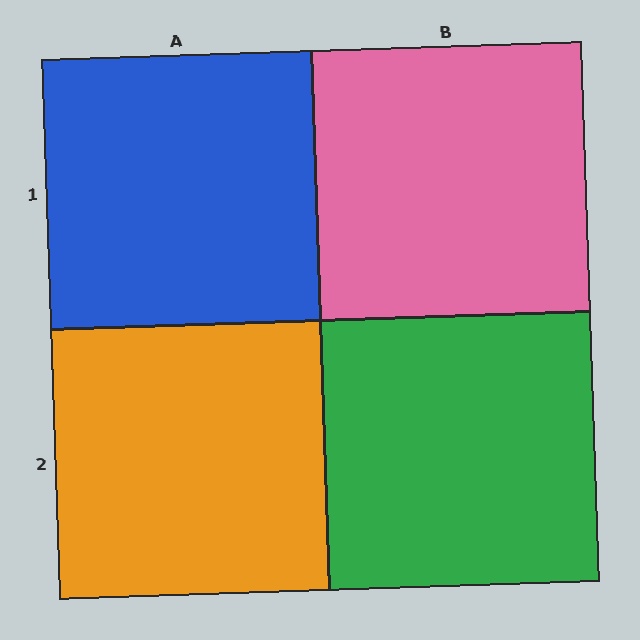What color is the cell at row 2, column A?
Orange.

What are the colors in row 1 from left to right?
Blue, pink.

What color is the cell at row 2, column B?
Green.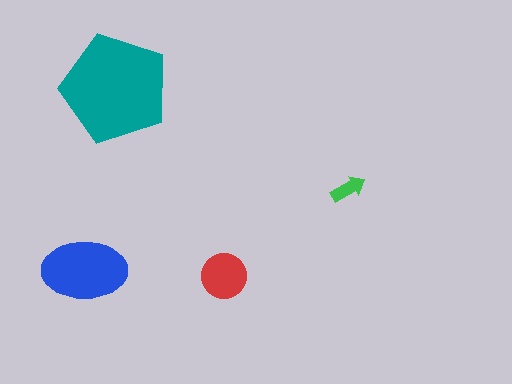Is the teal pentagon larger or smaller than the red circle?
Larger.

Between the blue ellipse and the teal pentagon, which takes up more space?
The teal pentagon.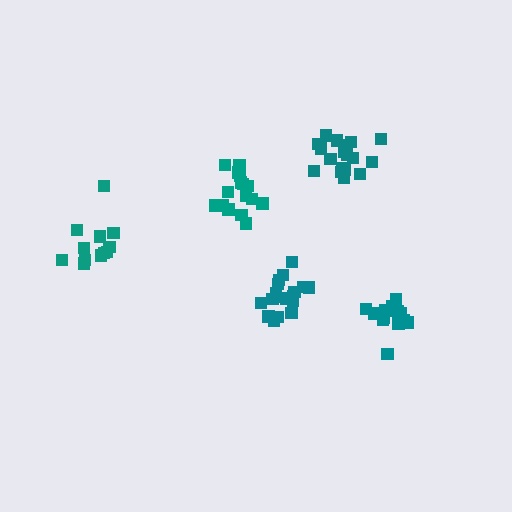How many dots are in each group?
Group 1: 16 dots, Group 2: 18 dots, Group 3: 18 dots, Group 4: 14 dots, Group 5: 12 dots (78 total).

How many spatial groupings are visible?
There are 5 spatial groupings.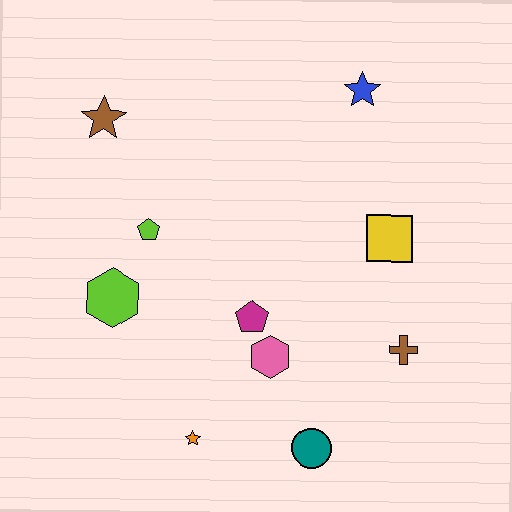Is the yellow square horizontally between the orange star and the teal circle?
No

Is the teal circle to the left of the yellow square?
Yes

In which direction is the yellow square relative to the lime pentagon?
The yellow square is to the right of the lime pentagon.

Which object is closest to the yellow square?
The brown cross is closest to the yellow square.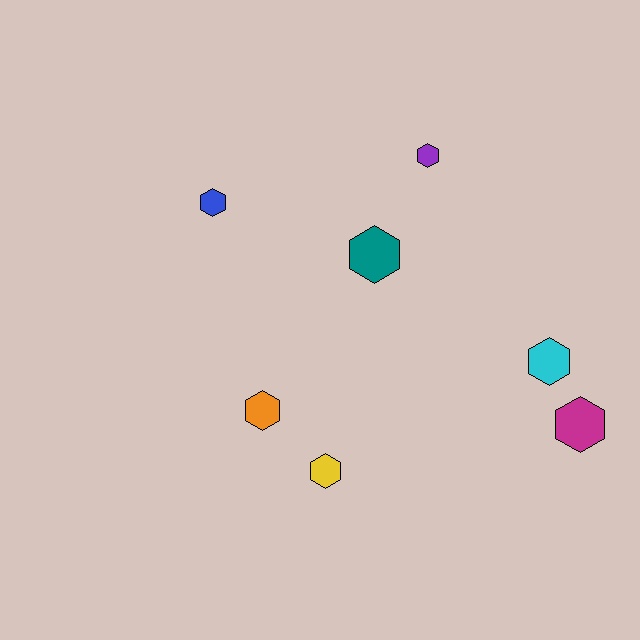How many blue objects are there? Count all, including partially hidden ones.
There is 1 blue object.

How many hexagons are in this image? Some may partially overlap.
There are 7 hexagons.